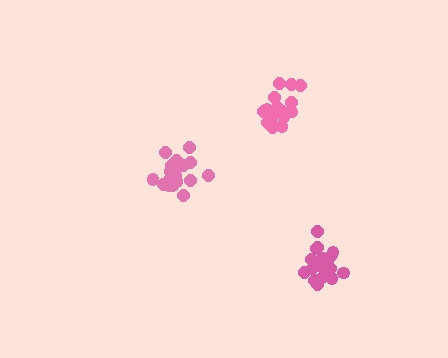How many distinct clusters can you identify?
There are 3 distinct clusters.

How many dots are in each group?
Group 1: 19 dots, Group 2: 21 dots, Group 3: 18 dots (58 total).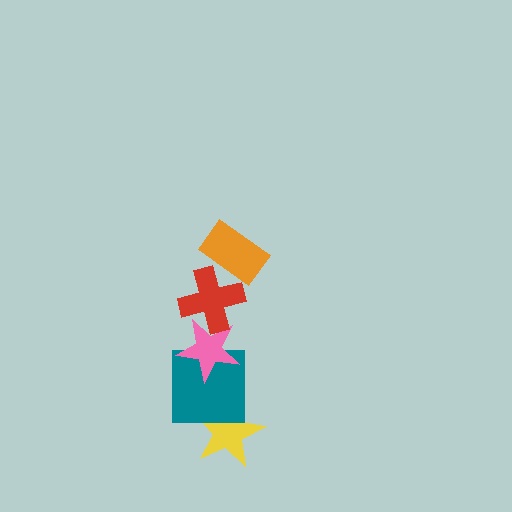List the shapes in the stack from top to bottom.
From top to bottom: the orange rectangle, the red cross, the pink star, the teal square, the yellow star.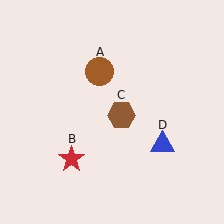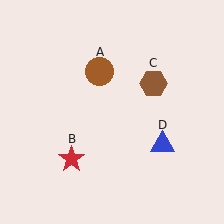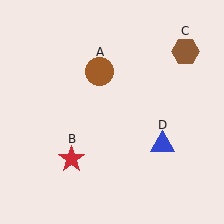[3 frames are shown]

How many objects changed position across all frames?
1 object changed position: brown hexagon (object C).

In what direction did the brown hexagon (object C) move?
The brown hexagon (object C) moved up and to the right.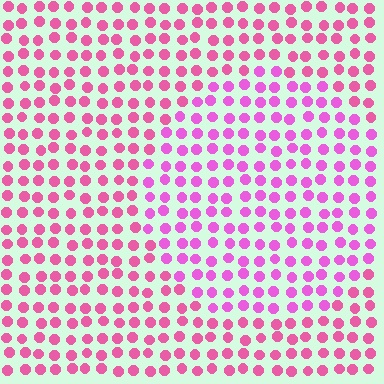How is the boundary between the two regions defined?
The boundary is defined purely by a slight shift in hue (about 23 degrees). Spacing, size, and orientation are identical on both sides.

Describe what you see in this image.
The image is filled with small pink elements in a uniform arrangement. A circle-shaped region is visible where the elements are tinted to a slightly different hue, forming a subtle color boundary.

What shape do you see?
I see a circle.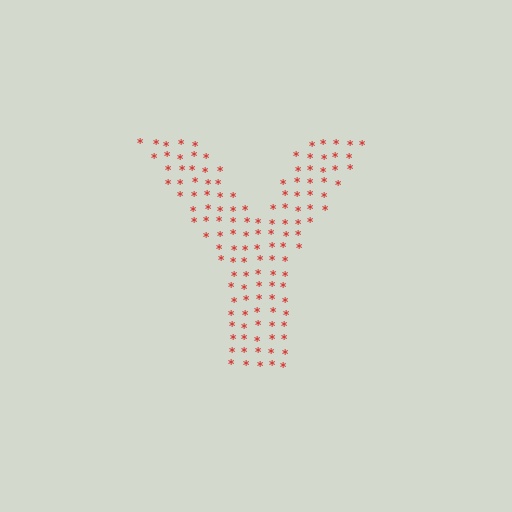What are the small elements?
The small elements are asterisks.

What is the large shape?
The large shape is the letter Y.